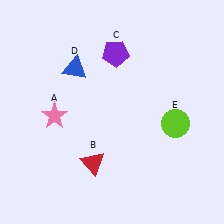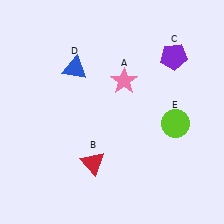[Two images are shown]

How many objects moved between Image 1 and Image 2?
2 objects moved between the two images.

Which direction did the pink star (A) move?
The pink star (A) moved right.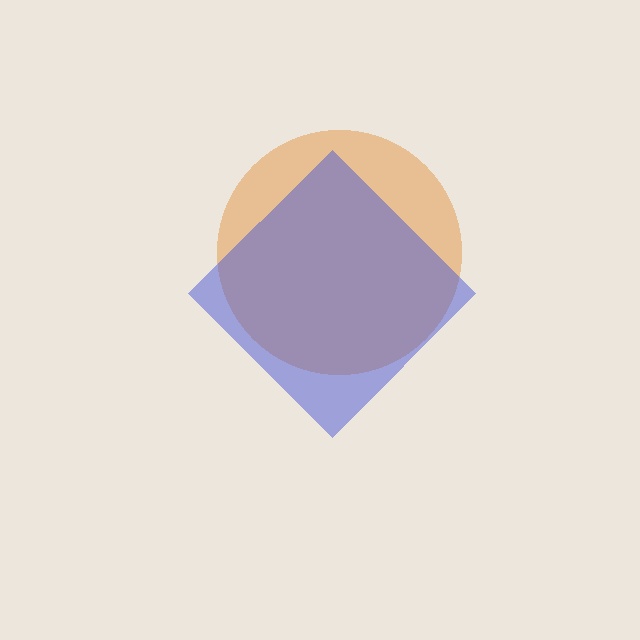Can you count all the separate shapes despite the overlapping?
Yes, there are 2 separate shapes.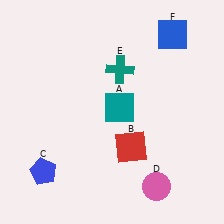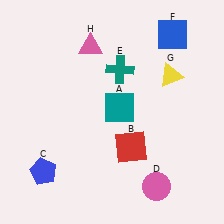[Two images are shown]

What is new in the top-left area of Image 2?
A pink triangle (H) was added in the top-left area of Image 2.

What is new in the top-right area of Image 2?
A yellow triangle (G) was added in the top-right area of Image 2.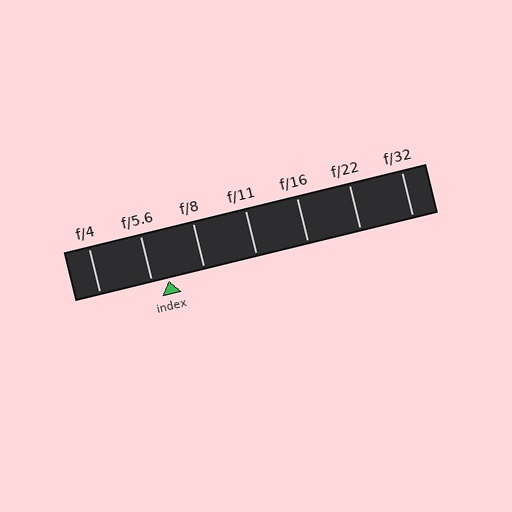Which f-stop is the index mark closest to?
The index mark is closest to f/5.6.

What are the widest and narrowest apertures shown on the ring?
The widest aperture shown is f/4 and the narrowest is f/32.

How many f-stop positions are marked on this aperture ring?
There are 7 f-stop positions marked.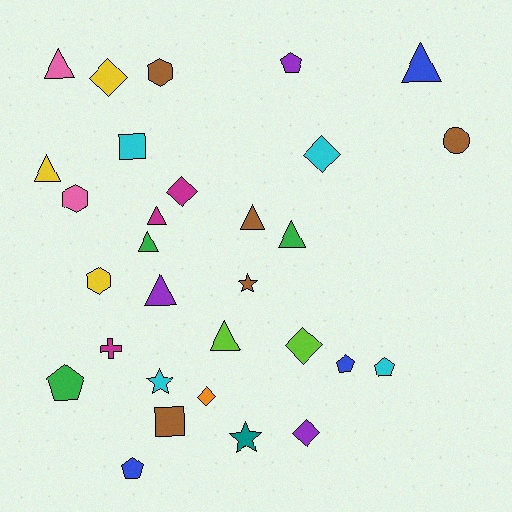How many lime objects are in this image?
There are 2 lime objects.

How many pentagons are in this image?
There are 5 pentagons.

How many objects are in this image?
There are 30 objects.